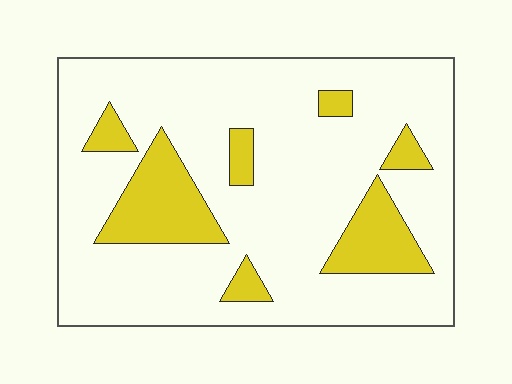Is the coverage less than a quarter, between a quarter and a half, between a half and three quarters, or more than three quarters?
Less than a quarter.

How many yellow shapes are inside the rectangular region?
7.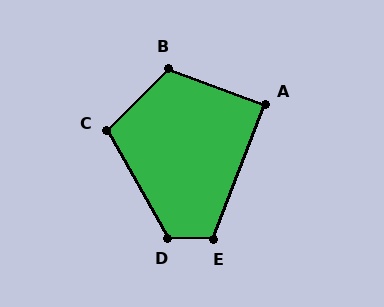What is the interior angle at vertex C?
Approximately 106 degrees (obtuse).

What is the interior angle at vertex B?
Approximately 115 degrees (obtuse).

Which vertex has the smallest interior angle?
A, at approximately 89 degrees.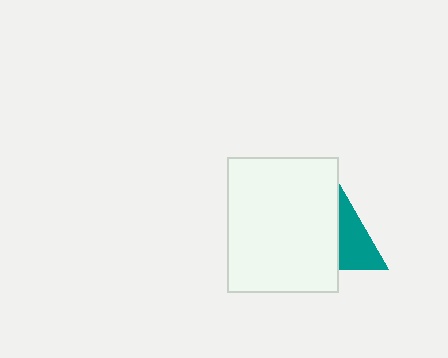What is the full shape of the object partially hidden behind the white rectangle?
The partially hidden object is a teal triangle.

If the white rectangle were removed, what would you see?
You would see the complete teal triangle.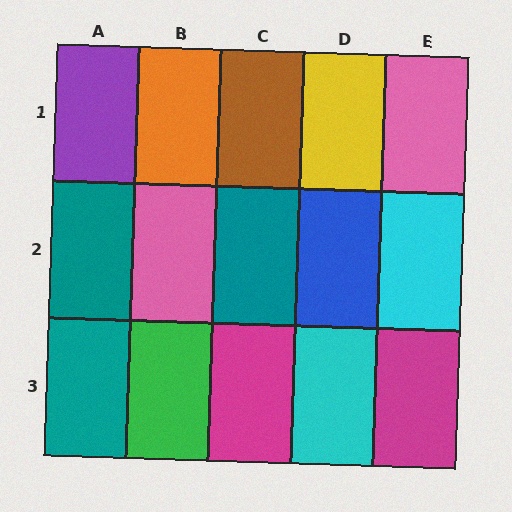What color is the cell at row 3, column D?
Cyan.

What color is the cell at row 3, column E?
Magenta.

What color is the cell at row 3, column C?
Magenta.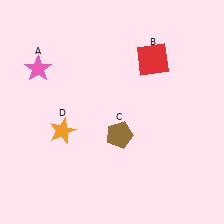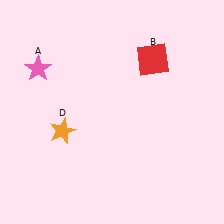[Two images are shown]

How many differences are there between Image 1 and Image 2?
There is 1 difference between the two images.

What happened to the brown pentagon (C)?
The brown pentagon (C) was removed in Image 2. It was in the bottom-right area of Image 1.